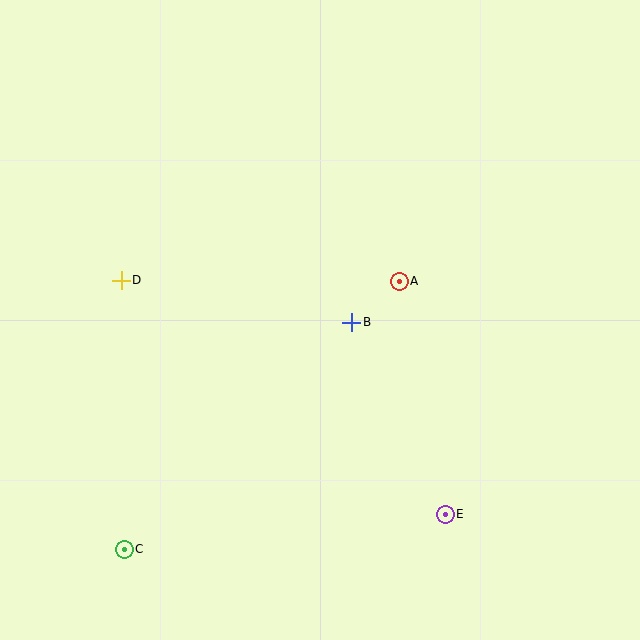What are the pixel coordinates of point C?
Point C is at (124, 549).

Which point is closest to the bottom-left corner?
Point C is closest to the bottom-left corner.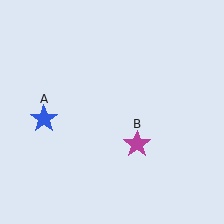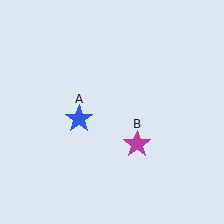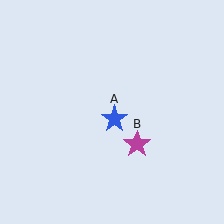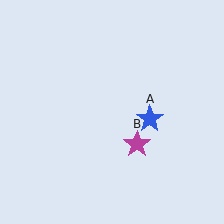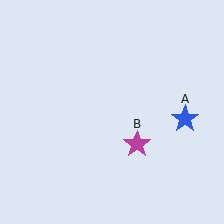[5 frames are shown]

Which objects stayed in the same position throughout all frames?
Magenta star (object B) remained stationary.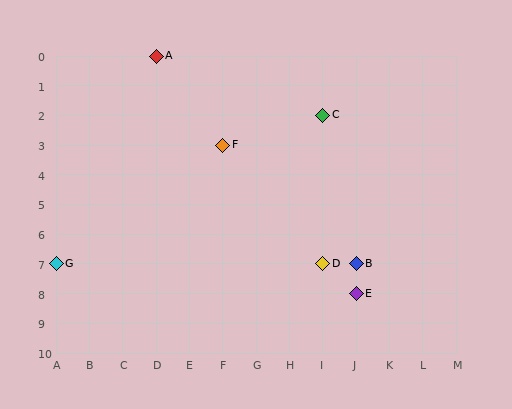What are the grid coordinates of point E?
Point E is at grid coordinates (J, 8).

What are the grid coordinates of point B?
Point B is at grid coordinates (J, 7).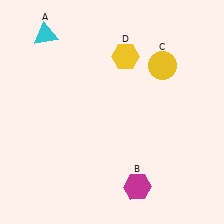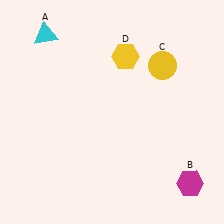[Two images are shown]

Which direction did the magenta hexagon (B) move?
The magenta hexagon (B) moved right.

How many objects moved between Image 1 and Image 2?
1 object moved between the two images.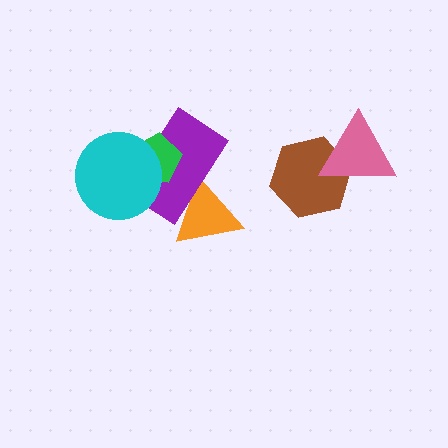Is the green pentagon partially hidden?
Yes, it is partially covered by another shape.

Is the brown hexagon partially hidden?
Yes, it is partially covered by another shape.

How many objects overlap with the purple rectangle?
3 objects overlap with the purple rectangle.